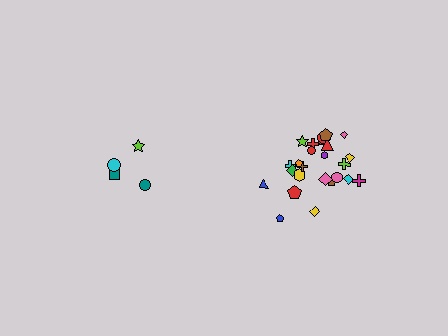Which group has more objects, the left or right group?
The right group.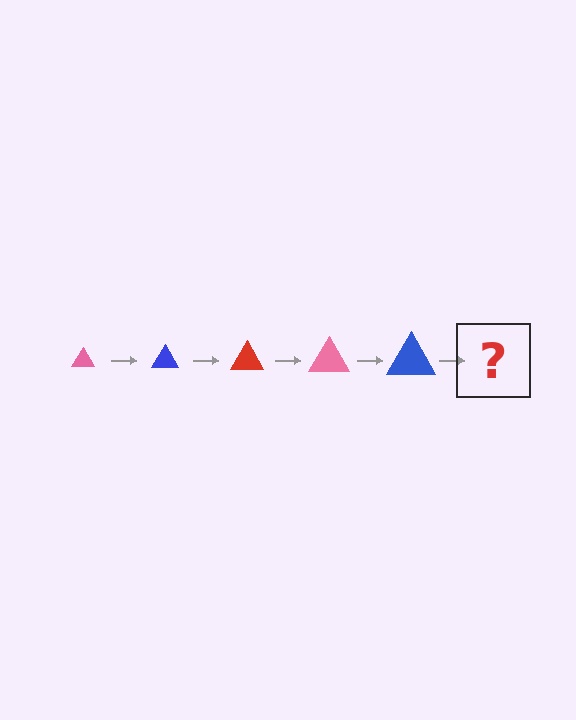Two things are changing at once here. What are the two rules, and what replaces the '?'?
The two rules are that the triangle grows larger each step and the color cycles through pink, blue, and red. The '?' should be a red triangle, larger than the previous one.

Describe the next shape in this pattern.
It should be a red triangle, larger than the previous one.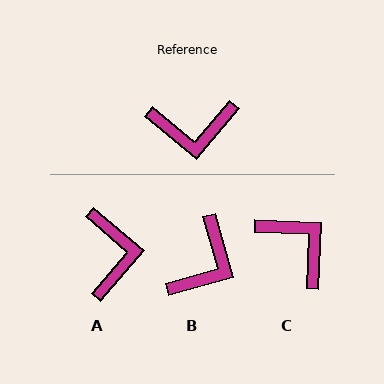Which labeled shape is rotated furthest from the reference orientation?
C, about 128 degrees away.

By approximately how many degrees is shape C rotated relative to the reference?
Approximately 128 degrees counter-clockwise.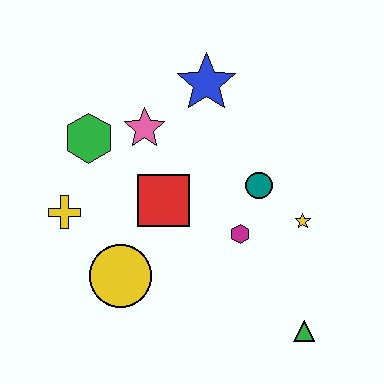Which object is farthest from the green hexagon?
The green triangle is farthest from the green hexagon.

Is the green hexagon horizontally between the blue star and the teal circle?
No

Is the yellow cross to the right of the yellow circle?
No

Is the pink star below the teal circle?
No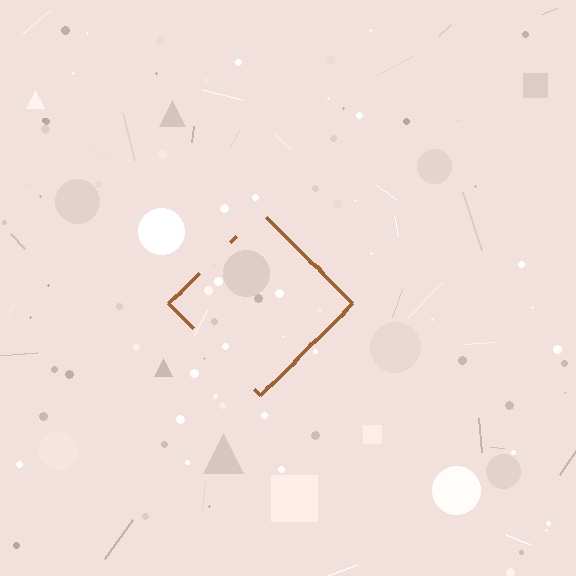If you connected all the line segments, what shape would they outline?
They would outline a diamond.